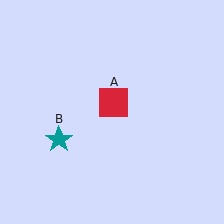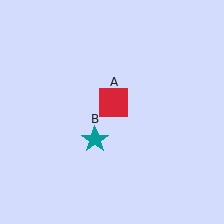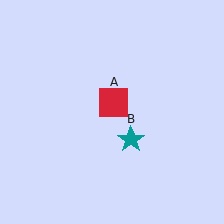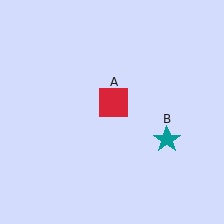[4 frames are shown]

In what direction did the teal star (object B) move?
The teal star (object B) moved right.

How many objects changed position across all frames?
1 object changed position: teal star (object B).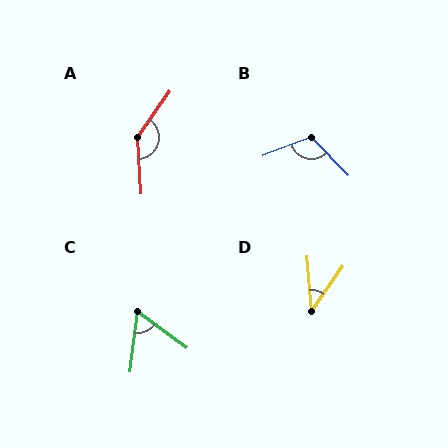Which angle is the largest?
A, at approximately 141 degrees.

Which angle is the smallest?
D, at approximately 40 degrees.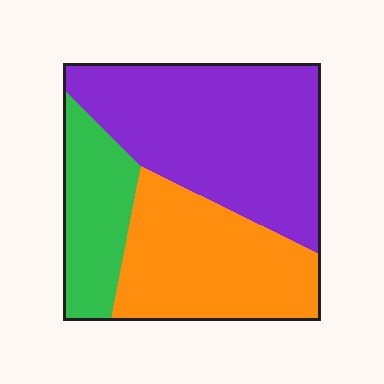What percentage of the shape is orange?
Orange covers 33% of the shape.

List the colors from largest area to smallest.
From largest to smallest: purple, orange, green.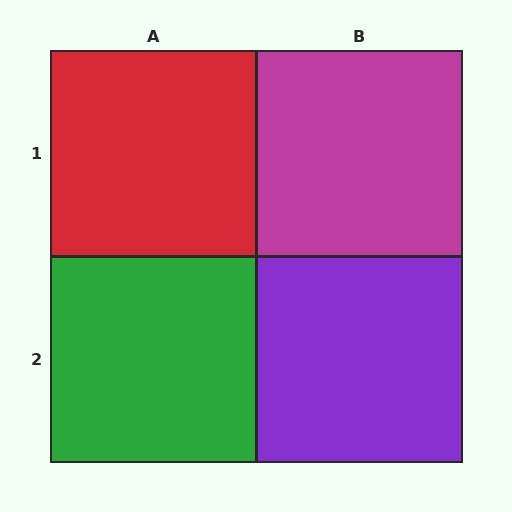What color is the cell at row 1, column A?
Red.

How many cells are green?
1 cell is green.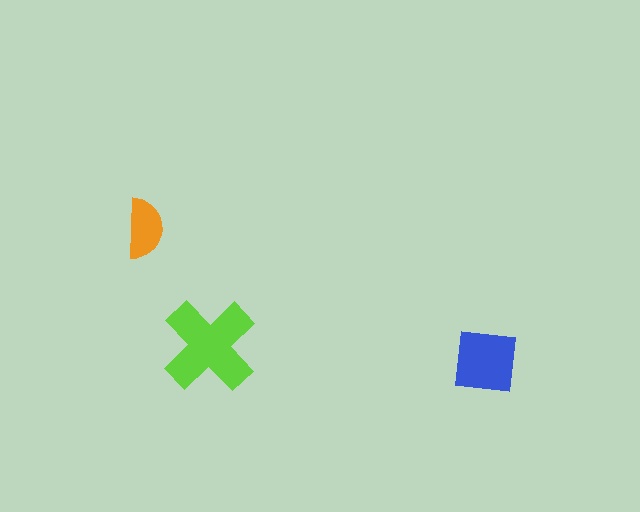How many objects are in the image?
There are 3 objects in the image.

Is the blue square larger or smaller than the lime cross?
Smaller.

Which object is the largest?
The lime cross.